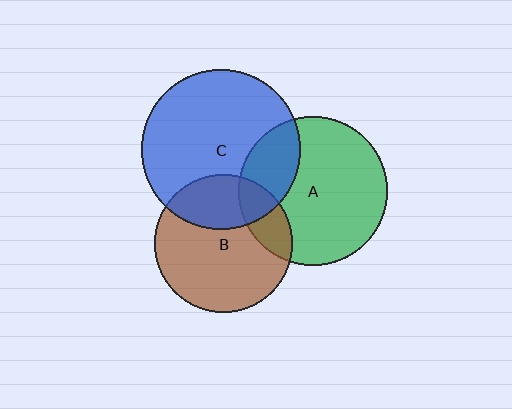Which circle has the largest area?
Circle C (blue).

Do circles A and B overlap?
Yes.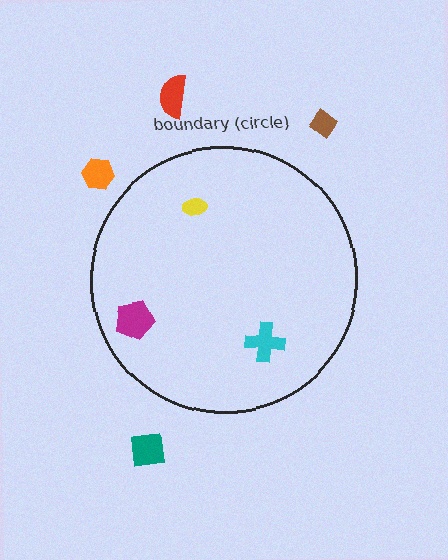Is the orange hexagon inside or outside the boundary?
Outside.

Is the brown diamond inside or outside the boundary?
Outside.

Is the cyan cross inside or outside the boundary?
Inside.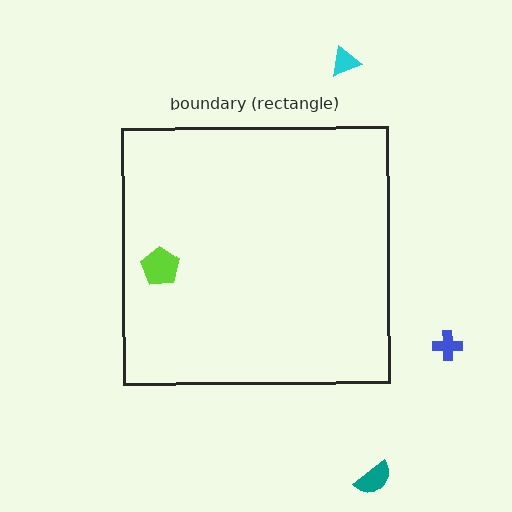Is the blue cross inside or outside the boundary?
Outside.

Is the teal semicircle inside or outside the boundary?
Outside.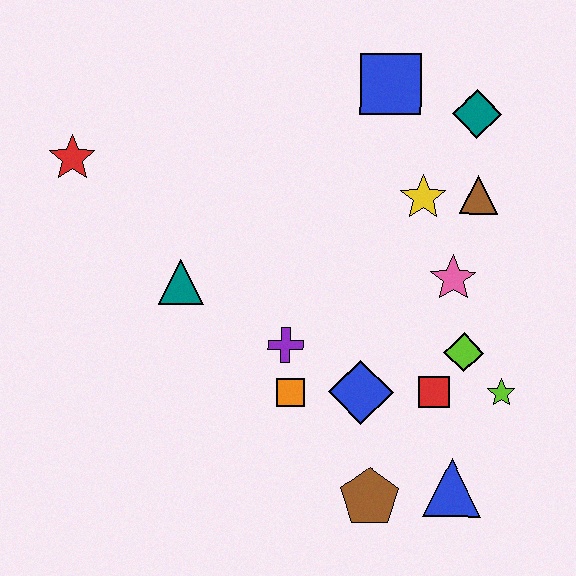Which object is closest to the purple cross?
The orange square is closest to the purple cross.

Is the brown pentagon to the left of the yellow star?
Yes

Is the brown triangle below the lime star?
No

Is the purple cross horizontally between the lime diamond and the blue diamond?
No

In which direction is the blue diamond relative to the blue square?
The blue diamond is below the blue square.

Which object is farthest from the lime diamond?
The red star is farthest from the lime diamond.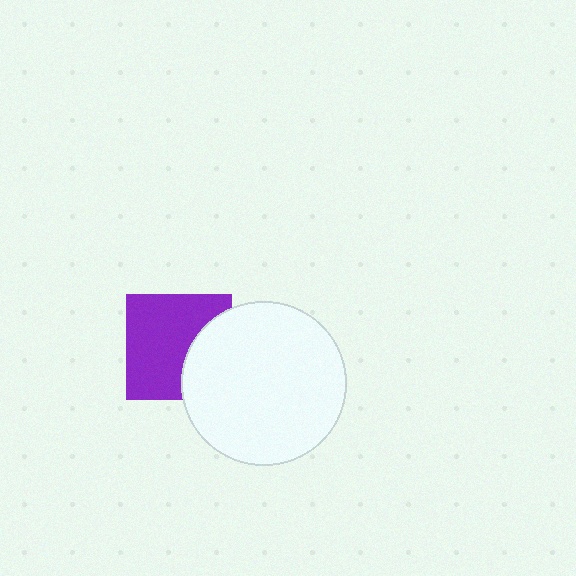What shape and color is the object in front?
The object in front is a white circle.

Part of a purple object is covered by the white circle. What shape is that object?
It is a square.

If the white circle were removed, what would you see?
You would see the complete purple square.